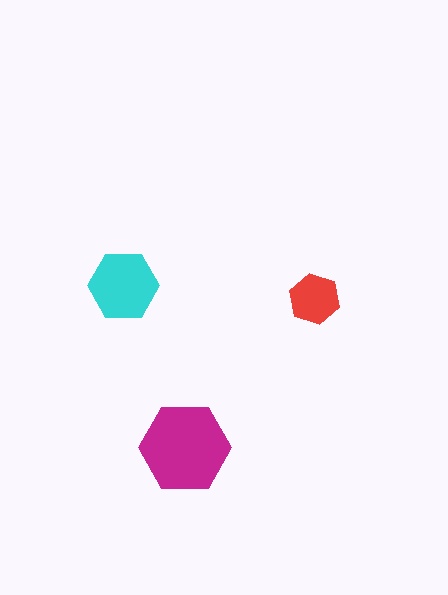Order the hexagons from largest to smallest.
the magenta one, the cyan one, the red one.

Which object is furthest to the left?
The cyan hexagon is leftmost.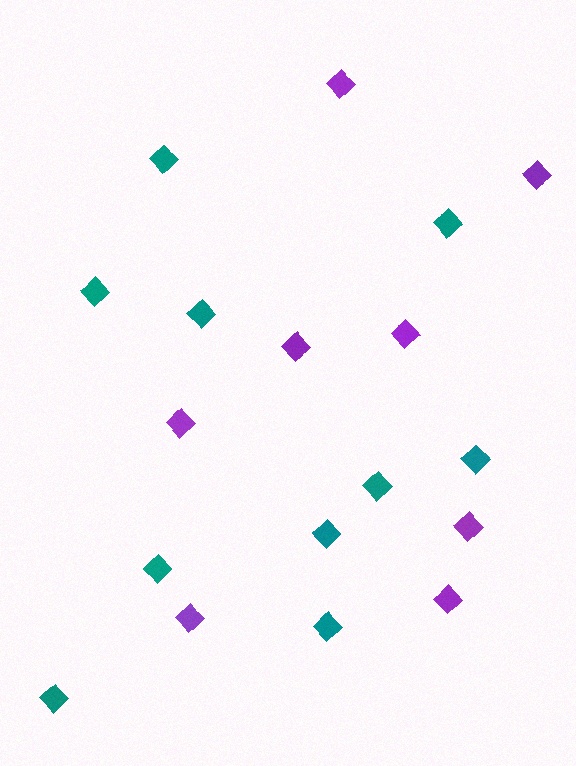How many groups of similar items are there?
There are 2 groups: one group of teal diamonds (10) and one group of purple diamonds (8).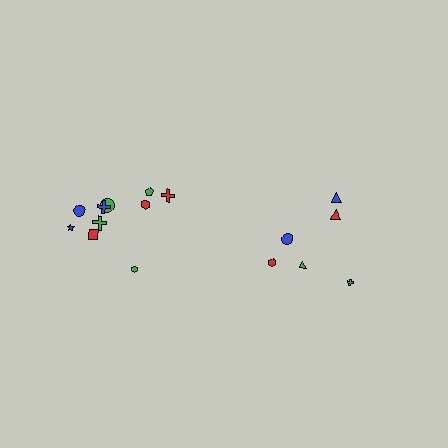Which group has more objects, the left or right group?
The left group.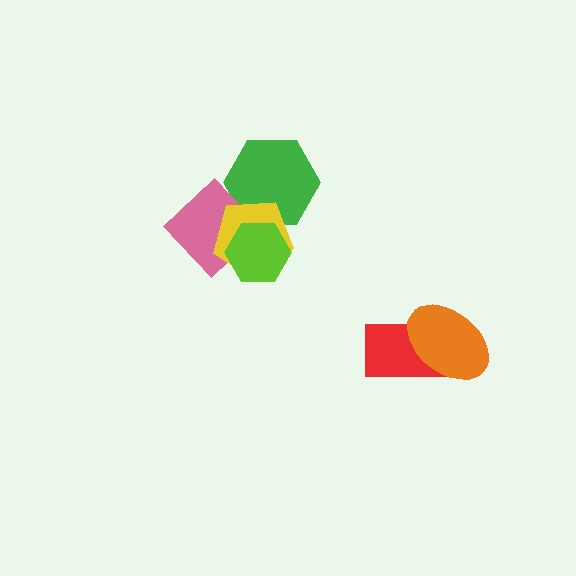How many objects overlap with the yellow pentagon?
3 objects overlap with the yellow pentagon.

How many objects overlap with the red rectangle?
1 object overlaps with the red rectangle.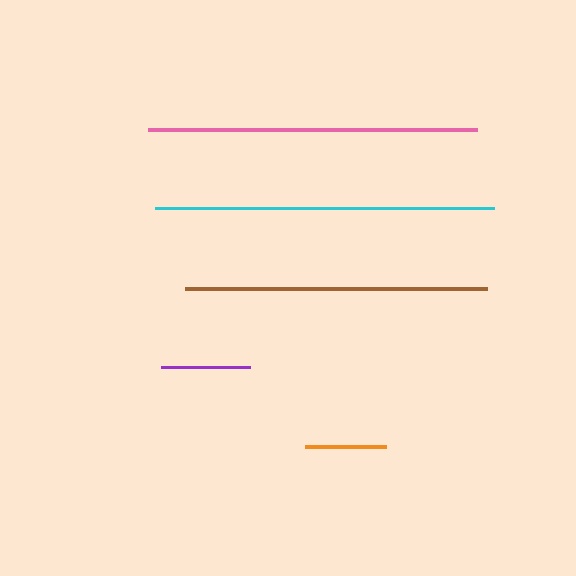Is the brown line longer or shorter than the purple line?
The brown line is longer than the purple line.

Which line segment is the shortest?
The orange line is the shortest at approximately 80 pixels.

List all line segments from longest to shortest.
From longest to shortest: cyan, pink, brown, purple, orange.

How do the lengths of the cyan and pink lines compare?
The cyan and pink lines are approximately the same length.